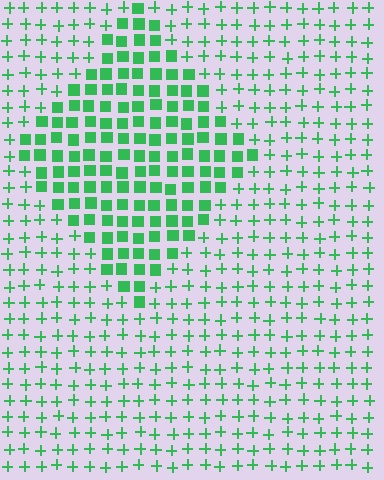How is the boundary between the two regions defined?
The boundary is defined by a change in element shape: squares inside vs. plus signs outside. All elements share the same color and spacing.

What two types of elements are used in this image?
The image uses squares inside the diamond region and plus signs outside it.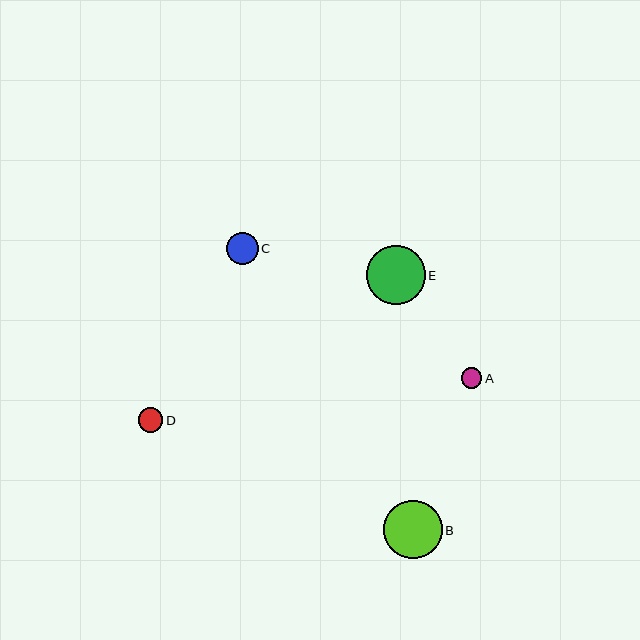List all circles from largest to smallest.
From largest to smallest: E, B, C, D, A.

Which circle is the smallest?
Circle A is the smallest with a size of approximately 20 pixels.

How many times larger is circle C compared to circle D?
Circle C is approximately 1.3 times the size of circle D.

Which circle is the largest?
Circle E is the largest with a size of approximately 59 pixels.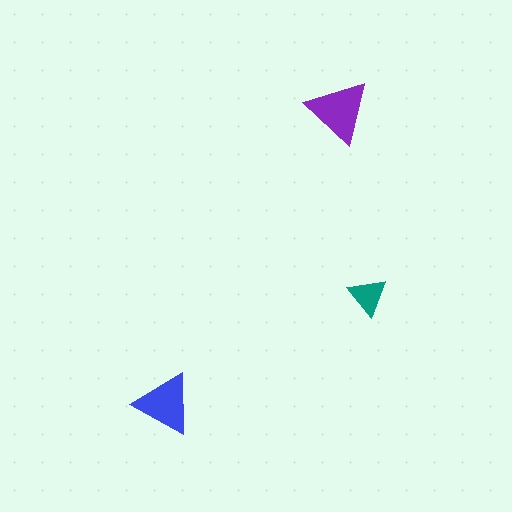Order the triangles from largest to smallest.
the purple one, the blue one, the teal one.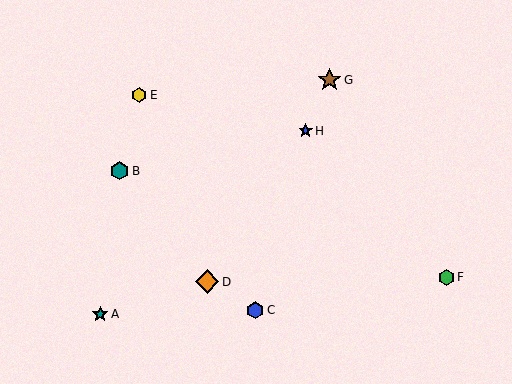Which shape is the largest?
The orange diamond (labeled D) is the largest.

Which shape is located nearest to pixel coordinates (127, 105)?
The yellow hexagon (labeled E) at (139, 95) is nearest to that location.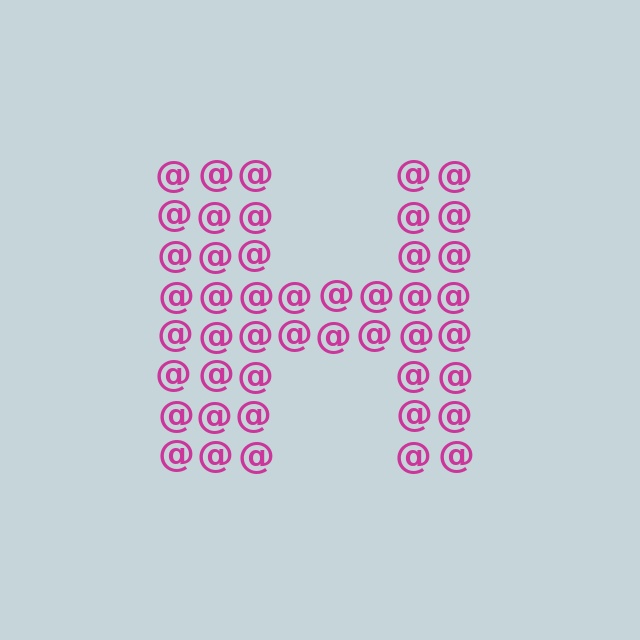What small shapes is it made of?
It is made of small at signs.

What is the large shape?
The large shape is the letter H.